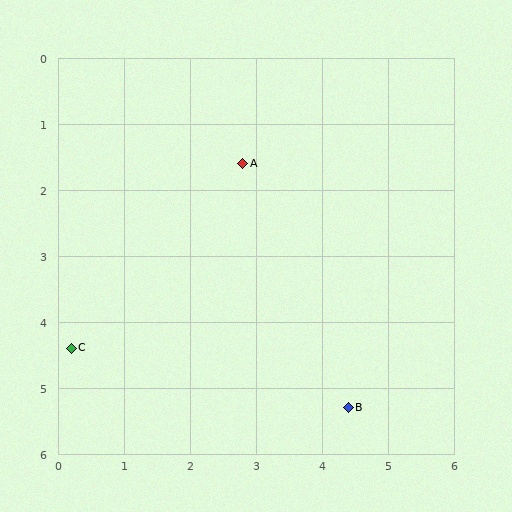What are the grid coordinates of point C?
Point C is at approximately (0.2, 4.4).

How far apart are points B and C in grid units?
Points B and C are about 4.3 grid units apart.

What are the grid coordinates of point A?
Point A is at approximately (2.8, 1.6).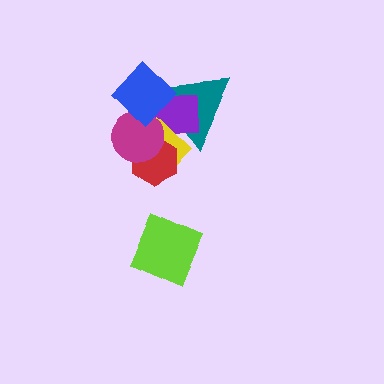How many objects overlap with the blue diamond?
4 objects overlap with the blue diamond.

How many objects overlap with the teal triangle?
4 objects overlap with the teal triangle.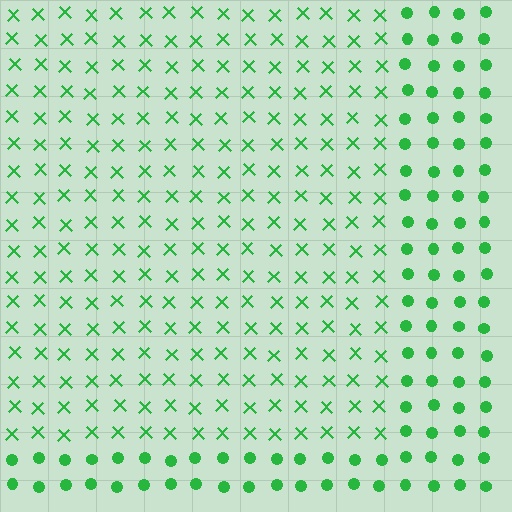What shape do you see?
I see a rectangle.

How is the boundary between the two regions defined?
The boundary is defined by a change in element shape: X marks inside vs. circles outside. All elements share the same color and spacing.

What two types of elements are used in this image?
The image uses X marks inside the rectangle region and circles outside it.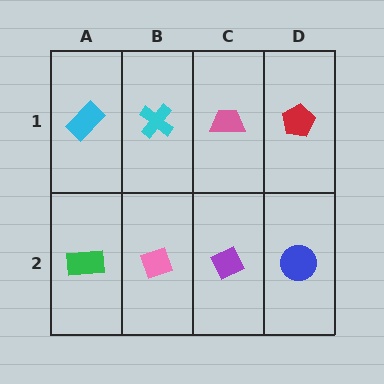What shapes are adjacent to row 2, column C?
A pink trapezoid (row 1, column C), a pink diamond (row 2, column B), a blue circle (row 2, column D).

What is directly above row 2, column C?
A pink trapezoid.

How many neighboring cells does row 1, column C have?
3.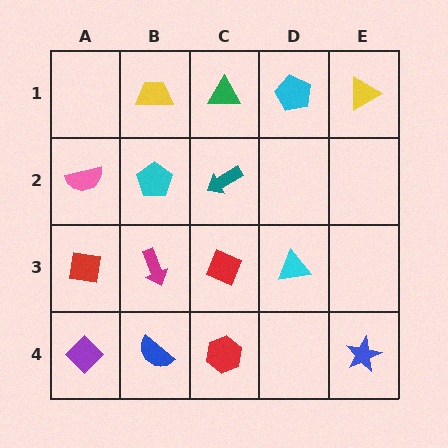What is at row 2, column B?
A cyan pentagon.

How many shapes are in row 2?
3 shapes.